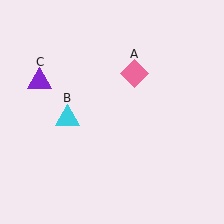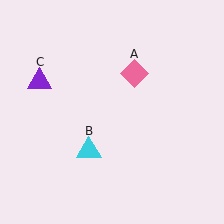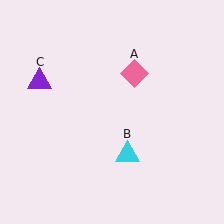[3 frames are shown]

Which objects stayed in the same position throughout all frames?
Pink diamond (object A) and purple triangle (object C) remained stationary.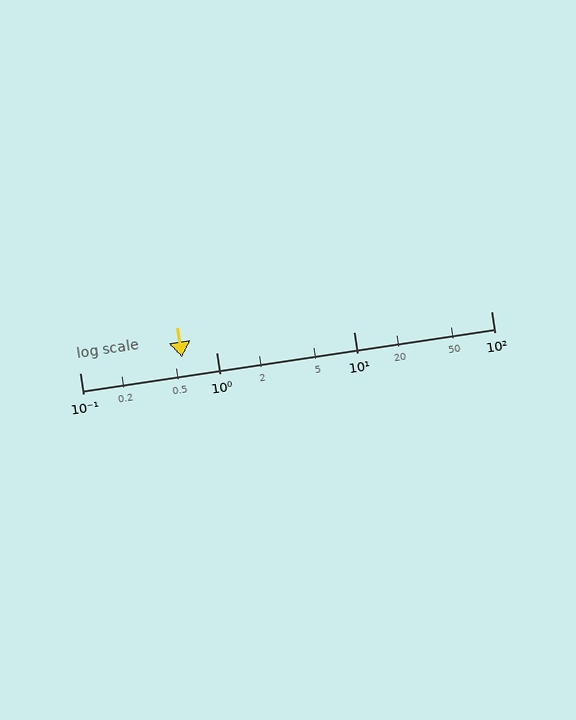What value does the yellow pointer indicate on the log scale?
The pointer indicates approximately 0.56.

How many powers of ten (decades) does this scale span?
The scale spans 3 decades, from 0.1 to 100.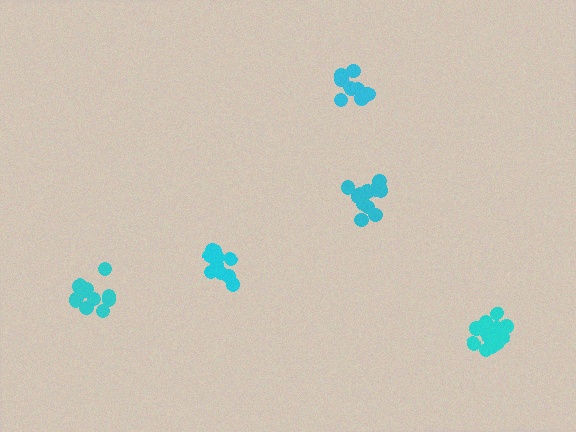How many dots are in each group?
Group 1: 11 dots, Group 2: 15 dots, Group 3: 10 dots, Group 4: 15 dots, Group 5: 9 dots (60 total).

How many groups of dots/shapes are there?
There are 5 groups.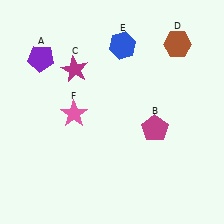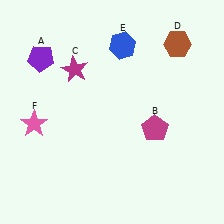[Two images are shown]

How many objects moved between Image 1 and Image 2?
1 object moved between the two images.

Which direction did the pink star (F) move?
The pink star (F) moved left.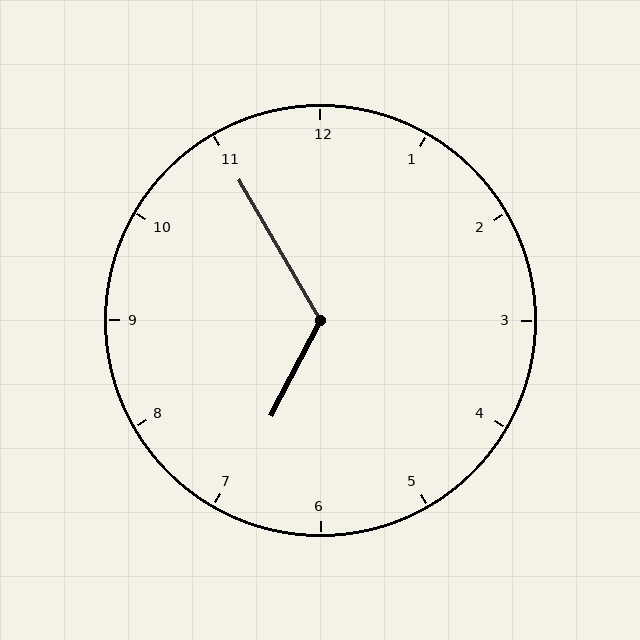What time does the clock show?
6:55.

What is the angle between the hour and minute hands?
Approximately 122 degrees.